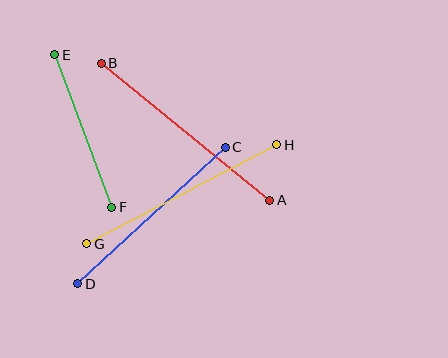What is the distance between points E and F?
The distance is approximately 163 pixels.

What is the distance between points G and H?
The distance is approximately 214 pixels.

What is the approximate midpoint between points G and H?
The midpoint is at approximately (182, 194) pixels.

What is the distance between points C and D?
The distance is approximately 201 pixels.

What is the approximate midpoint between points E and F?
The midpoint is at approximately (83, 131) pixels.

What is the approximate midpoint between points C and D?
The midpoint is at approximately (151, 216) pixels.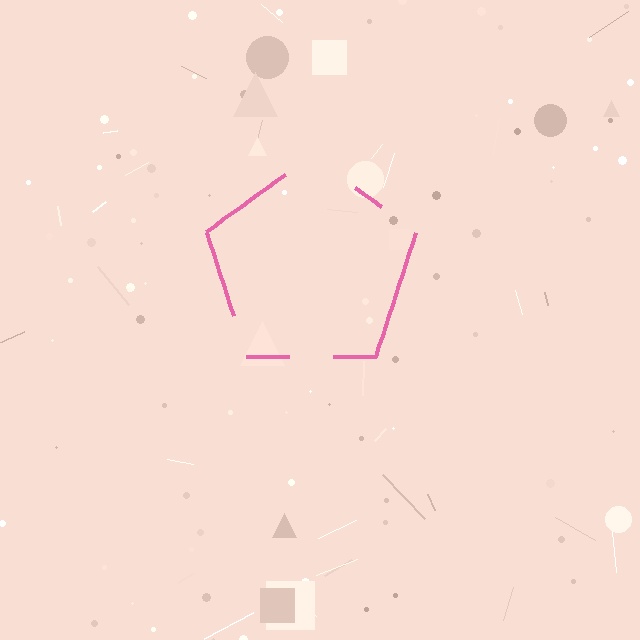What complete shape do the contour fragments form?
The contour fragments form a pentagon.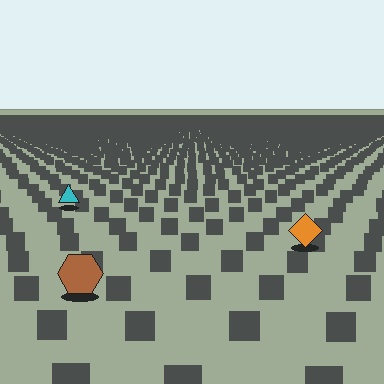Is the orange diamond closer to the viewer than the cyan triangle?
Yes. The orange diamond is closer — you can tell from the texture gradient: the ground texture is coarser near it.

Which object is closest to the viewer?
The brown hexagon is closest. The texture marks near it are larger and more spread out.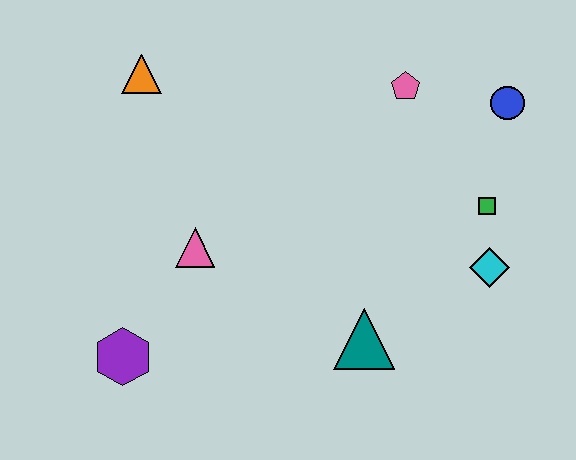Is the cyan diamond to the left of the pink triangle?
No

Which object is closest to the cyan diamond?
The green square is closest to the cyan diamond.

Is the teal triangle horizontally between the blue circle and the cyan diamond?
No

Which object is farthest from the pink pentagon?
The purple hexagon is farthest from the pink pentagon.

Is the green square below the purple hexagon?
No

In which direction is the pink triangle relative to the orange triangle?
The pink triangle is below the orange triangle.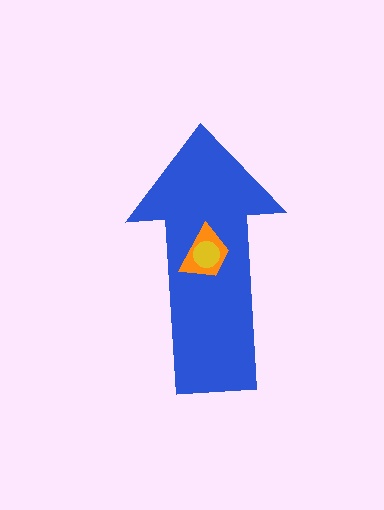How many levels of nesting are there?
3.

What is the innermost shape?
The yellow circle.